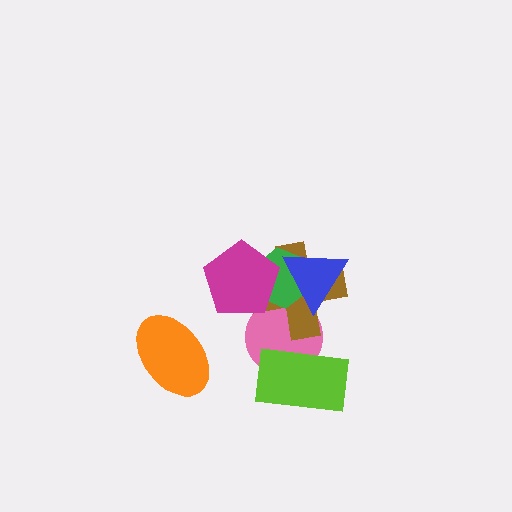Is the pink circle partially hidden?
Yes, it is partially covered by another shape.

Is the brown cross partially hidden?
Yes, it is partially covered by another shape.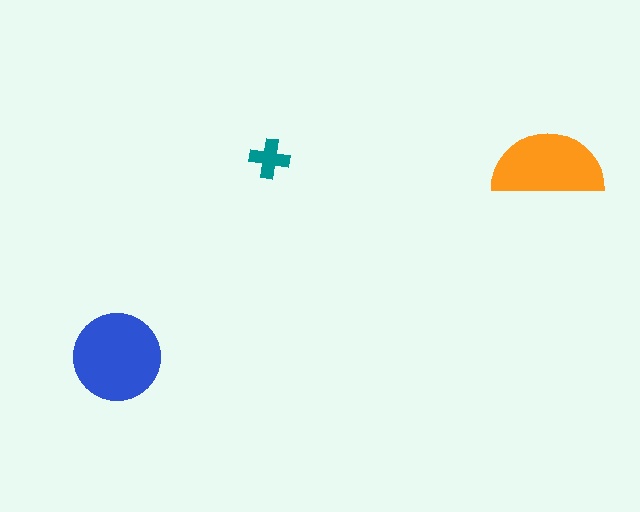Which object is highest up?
The teal cross is topmost.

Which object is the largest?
The blue circle.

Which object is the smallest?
The teal cross.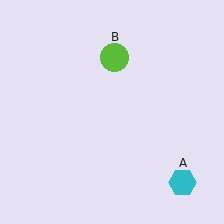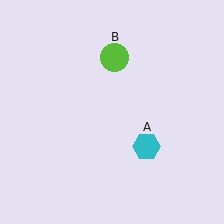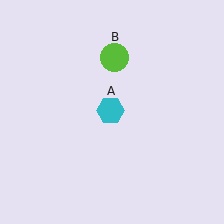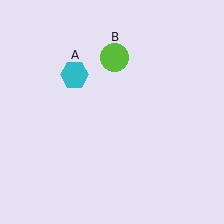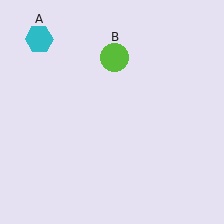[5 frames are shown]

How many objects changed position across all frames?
1 object changed position: cyan hexagon (object A).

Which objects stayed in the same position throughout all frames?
Lime circle (object B) remained stationary.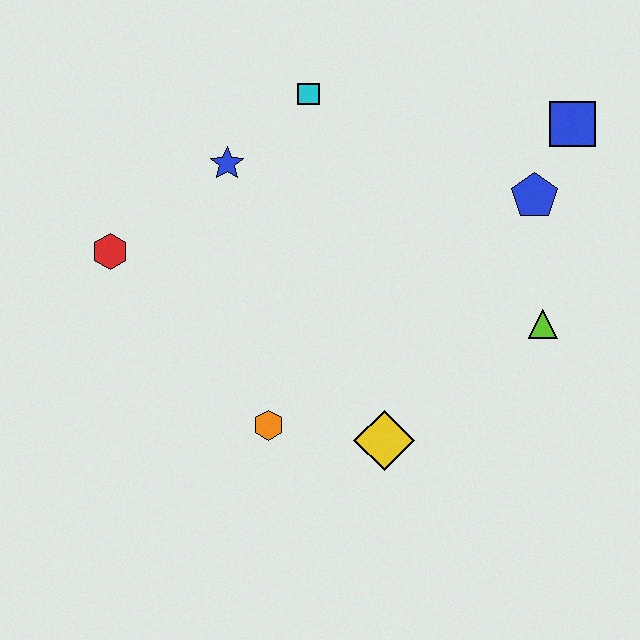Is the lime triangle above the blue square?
No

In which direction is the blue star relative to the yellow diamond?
The blue star is above the yellow diamond.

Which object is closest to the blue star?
The cyan square is closest to the blue star.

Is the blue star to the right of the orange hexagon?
No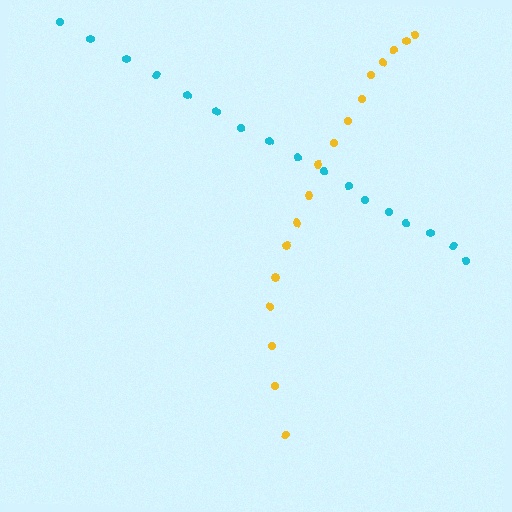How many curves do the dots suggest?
There are 2 distinct paths.